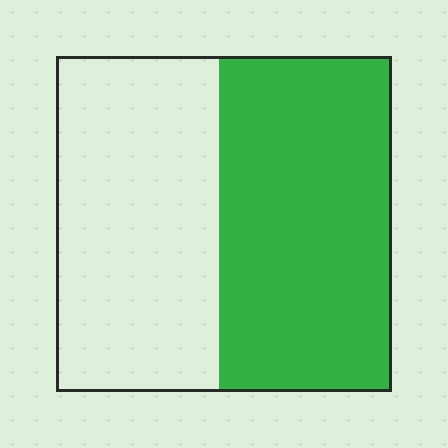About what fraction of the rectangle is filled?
About one half (1/2).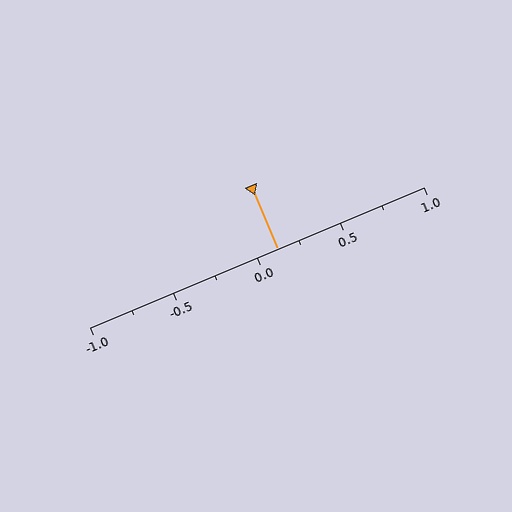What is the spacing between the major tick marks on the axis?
The major ticks are spaced 0.5 apart.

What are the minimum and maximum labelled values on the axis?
The axis runs from -1.0 to 1.0.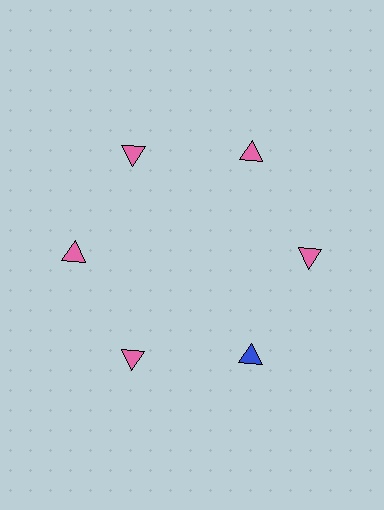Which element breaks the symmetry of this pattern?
The blue triangle at roughly the 5 o'clock position breaks the symmetry. All other shapes are pink triangles.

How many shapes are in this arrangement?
There are 6 shapes arranged in a ring pattern.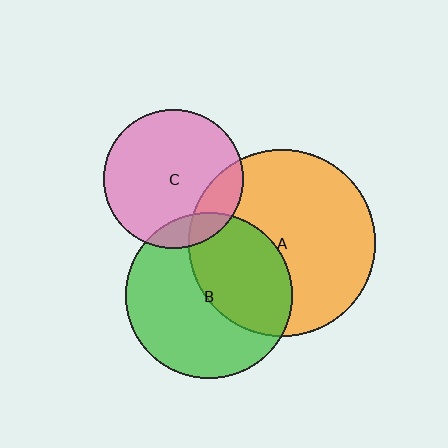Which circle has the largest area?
Circle A (orange).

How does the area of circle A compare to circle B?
Approximately 1.3 times.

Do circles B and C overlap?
Yes.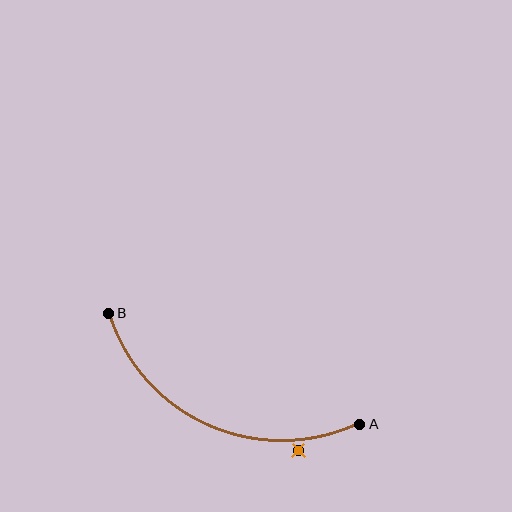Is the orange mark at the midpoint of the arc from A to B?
No — the orange mark does not lie on the arc at all. It sits slightly outside the curve.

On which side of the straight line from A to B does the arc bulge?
The arc bulges below the straight line connecting A and B.